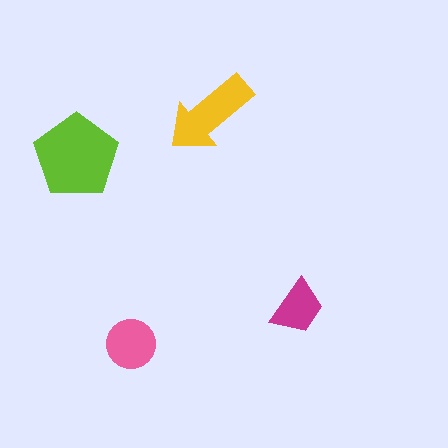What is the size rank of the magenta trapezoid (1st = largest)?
4th.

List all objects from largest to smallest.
The lime pentagon, the yellow arrow, the pink circle, the magenta trapezoid.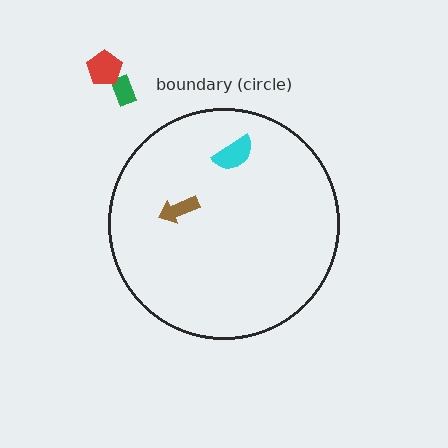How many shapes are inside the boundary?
2 inside, 2 outside.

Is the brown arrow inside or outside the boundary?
Inside.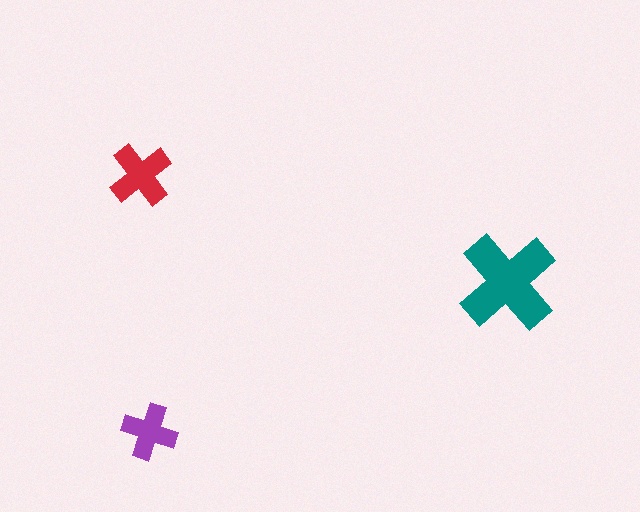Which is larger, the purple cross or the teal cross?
The teal one.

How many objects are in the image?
There are 3 objects in the image.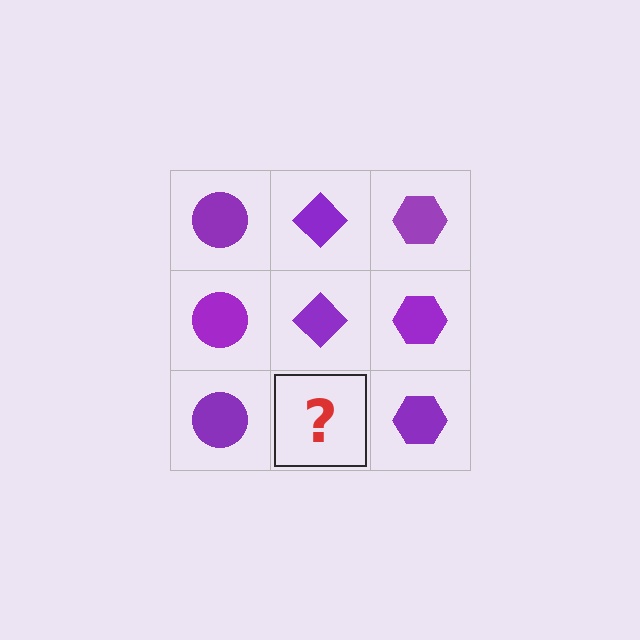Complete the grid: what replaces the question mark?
The question mark should be replaced with a purple diamond.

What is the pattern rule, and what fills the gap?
The rule is that each column has a consistent shape. The gap should be filled with a purple diamond.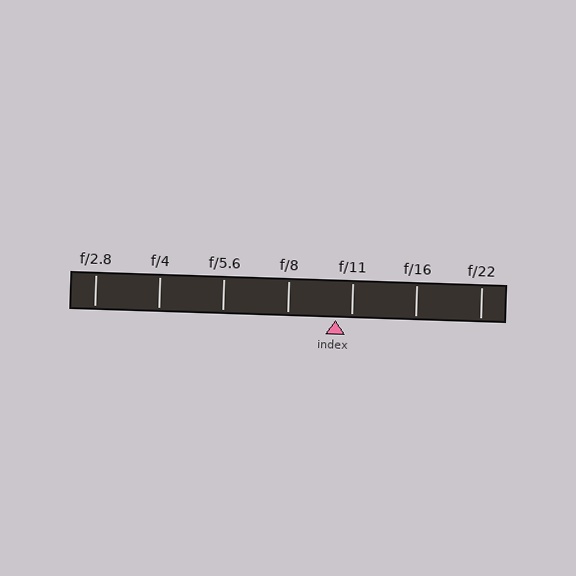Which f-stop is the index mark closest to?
The index mark is closest to f/11.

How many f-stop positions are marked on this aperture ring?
There are 7 f-stop positions marked.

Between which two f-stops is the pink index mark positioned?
The index mark is between f/8 and f/11.